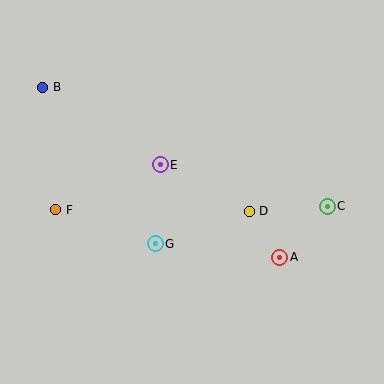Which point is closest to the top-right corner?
Point C is closest to the top-right corner.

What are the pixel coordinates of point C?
Point C is at (327, 206).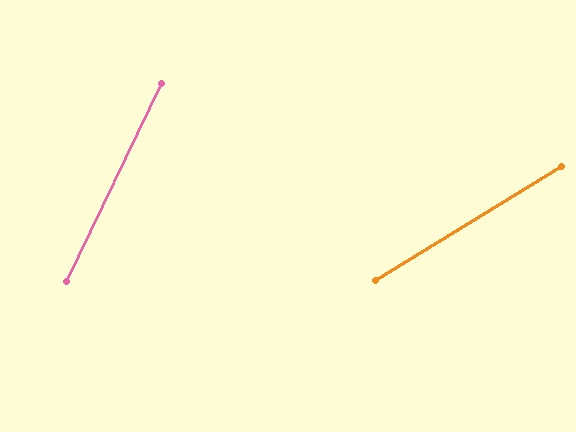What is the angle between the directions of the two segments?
Approximately 33 degrees.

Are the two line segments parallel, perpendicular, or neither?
Neither parallel nor perpendicular — they differ by about 33°.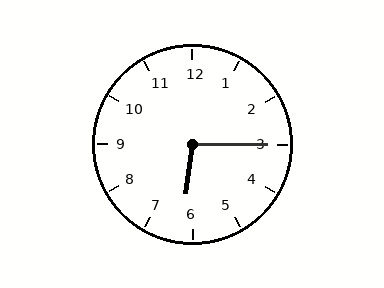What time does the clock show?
6:15.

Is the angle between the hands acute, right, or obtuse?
It is obtuse.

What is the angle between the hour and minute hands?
Approximately 98 degrees.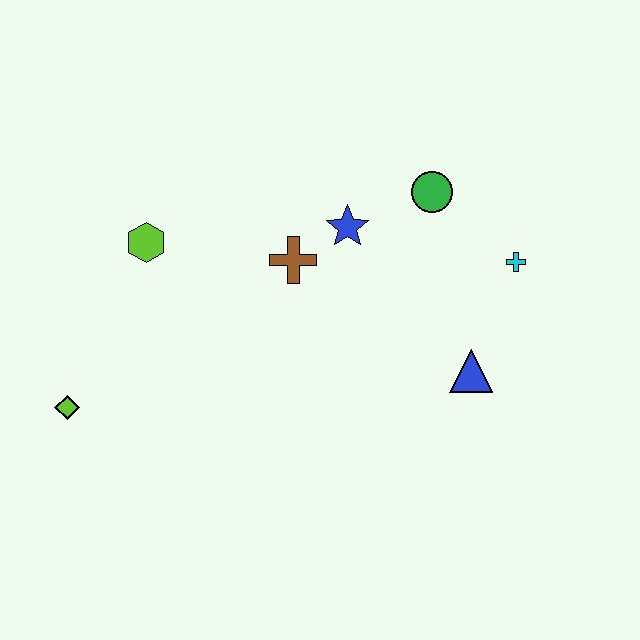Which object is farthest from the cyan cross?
The lime diamond is farthest from the cyan cross.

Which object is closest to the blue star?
The brown cross is closest to the blue star.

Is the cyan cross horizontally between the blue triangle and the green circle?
No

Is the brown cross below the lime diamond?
No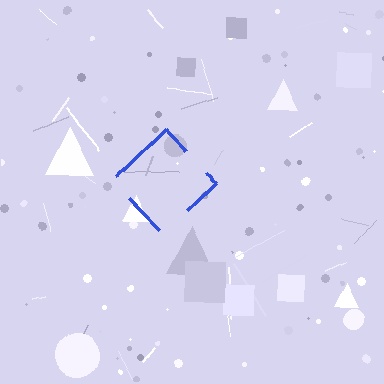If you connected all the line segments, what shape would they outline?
They would outline a diamond.